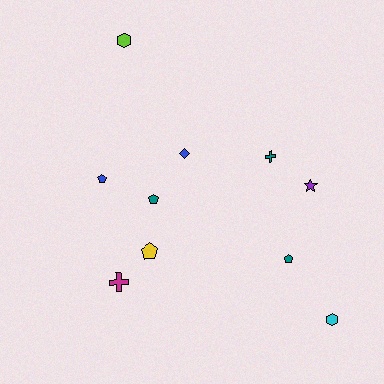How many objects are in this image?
There are 10 objects.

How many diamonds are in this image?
There is 1 diamond.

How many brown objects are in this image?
There are no brown objects.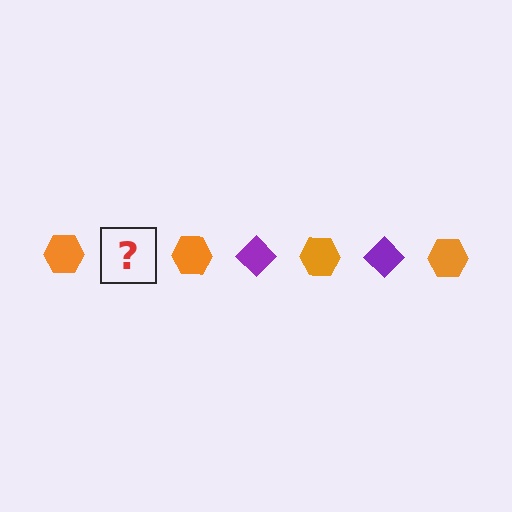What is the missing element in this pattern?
The missing element is a purple diamond.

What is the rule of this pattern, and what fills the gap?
The rule is that the pattern alternates between orange hexagon and purple diamond. The gap should be filled with a purple diamond.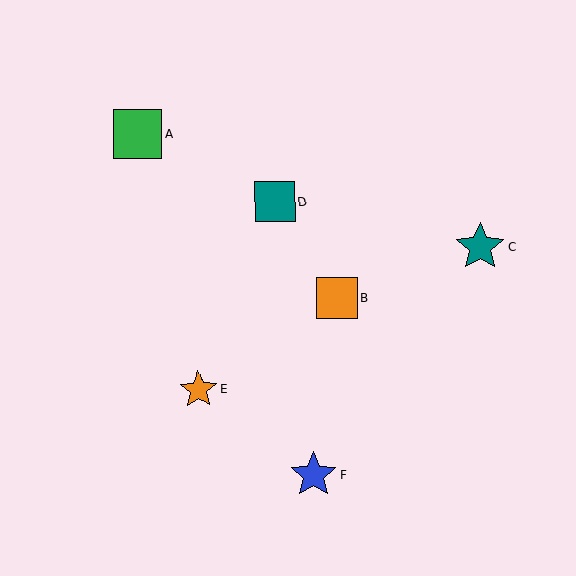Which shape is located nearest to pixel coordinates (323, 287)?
The orange square (labeled B) at (337, 297) is nearest to that location.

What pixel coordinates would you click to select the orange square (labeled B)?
Click at (337, 297) to select the orange square B.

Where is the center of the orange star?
The center of the orange star is at (198, 390).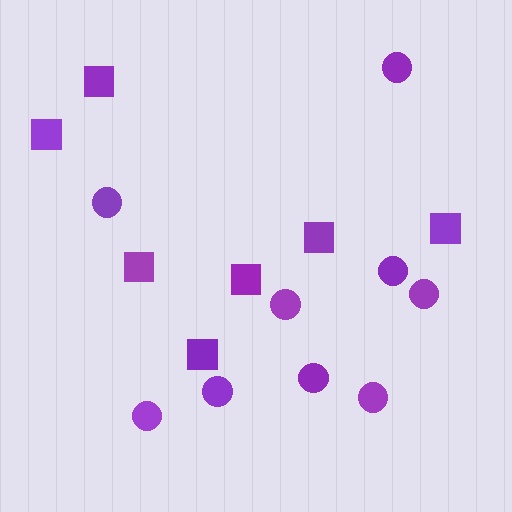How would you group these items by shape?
There are 2 groups: one group of squares (7) and one group of circles (9).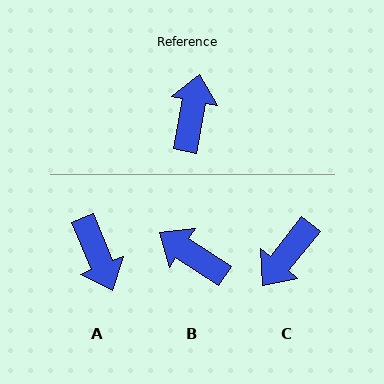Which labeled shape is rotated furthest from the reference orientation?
C, about 152 degrees away.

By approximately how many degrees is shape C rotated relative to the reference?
Approximately 152 degrees counter-clockwise.